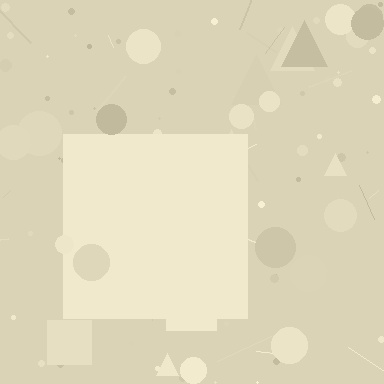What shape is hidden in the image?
A square is hidden in the image.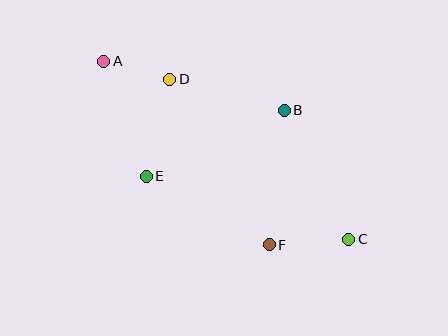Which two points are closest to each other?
Points A and D are closest to each other.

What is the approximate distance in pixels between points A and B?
The distance between A and B is approximately 187 pixels.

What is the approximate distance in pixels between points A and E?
The distance between A and E is approximately 123 pixels.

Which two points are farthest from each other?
Points A and C are farthest from each other.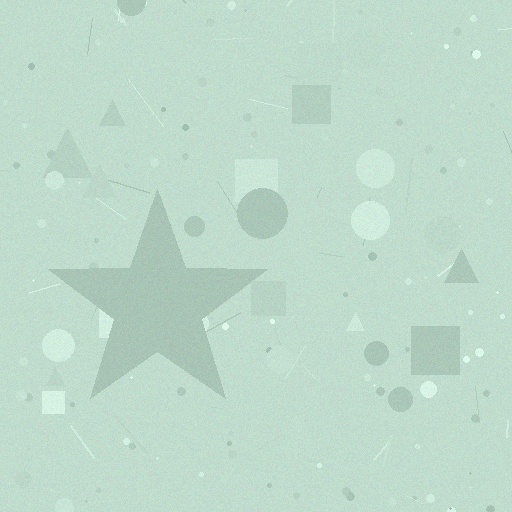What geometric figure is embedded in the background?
A star is embedded in the background.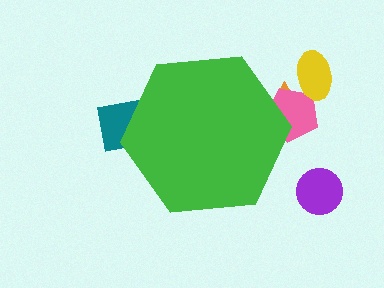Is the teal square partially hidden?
Yes, the teal square is partially hidden behind the green hexagon.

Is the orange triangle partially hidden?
Yes, the orange triangle is partially hidden behind the green hexagon.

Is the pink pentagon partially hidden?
Yes, the pink pentagon is partially hidden behind the green hexagon.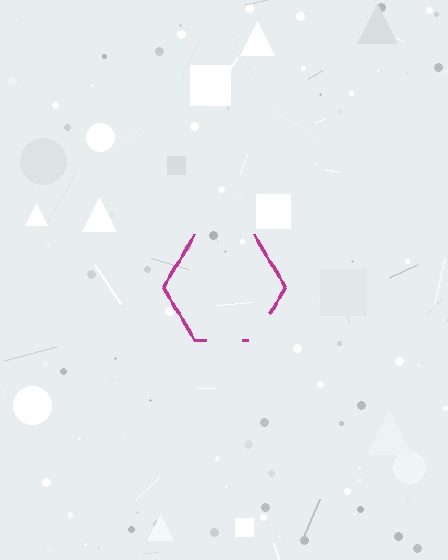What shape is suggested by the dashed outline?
The dashed outline suggests a hexagon.